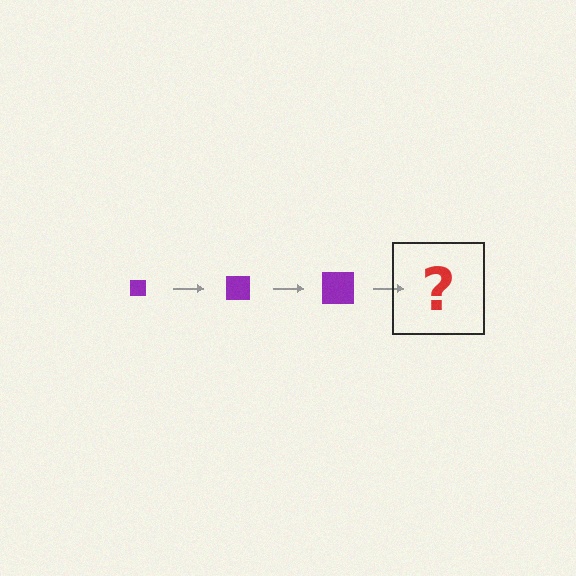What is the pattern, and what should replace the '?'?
The pattern is that the square gets progressively larger each step. The '?' should be a purple square, larger than the previous one.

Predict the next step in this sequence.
The next step is a purple square, larger than the previous one.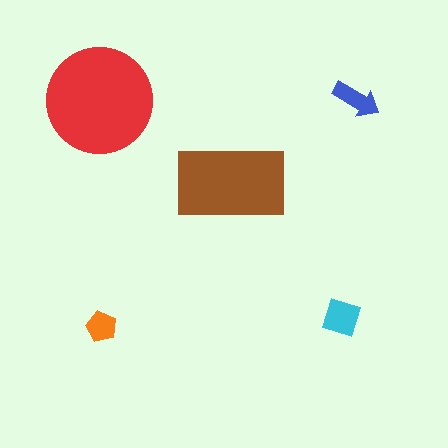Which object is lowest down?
The orange pentagon is bottommost.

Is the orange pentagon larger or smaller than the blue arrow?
Smaller.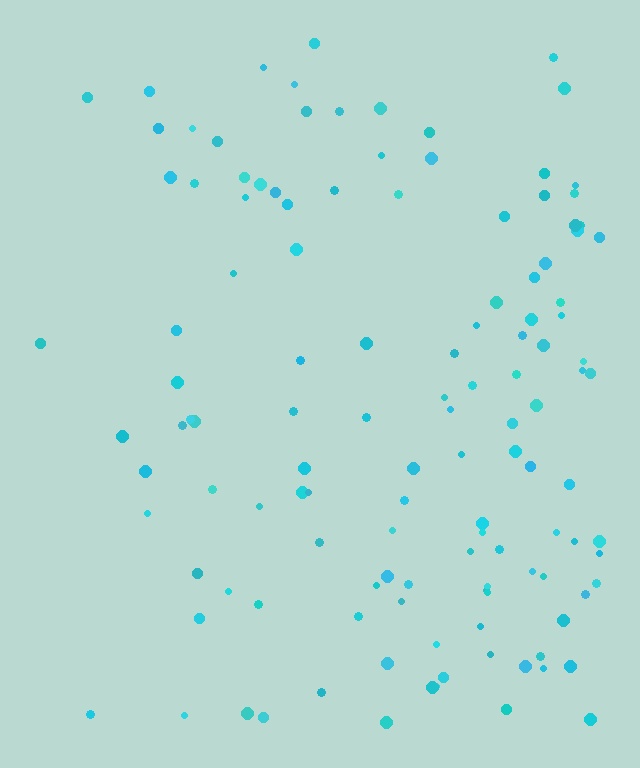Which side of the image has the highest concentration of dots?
The right.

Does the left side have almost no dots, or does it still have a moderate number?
Still a moderate number, just noticeably fewer than the right.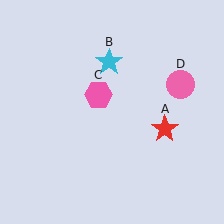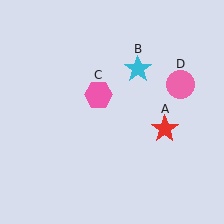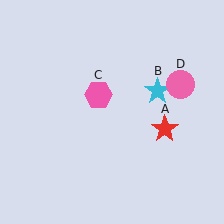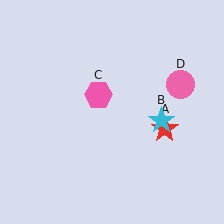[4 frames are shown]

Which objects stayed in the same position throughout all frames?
Red star (object A) and pink hexagon (object C) and pink circle (object D) remained stationary.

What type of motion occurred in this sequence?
The cyan star (object B) rotated clockwise around the center of the scene.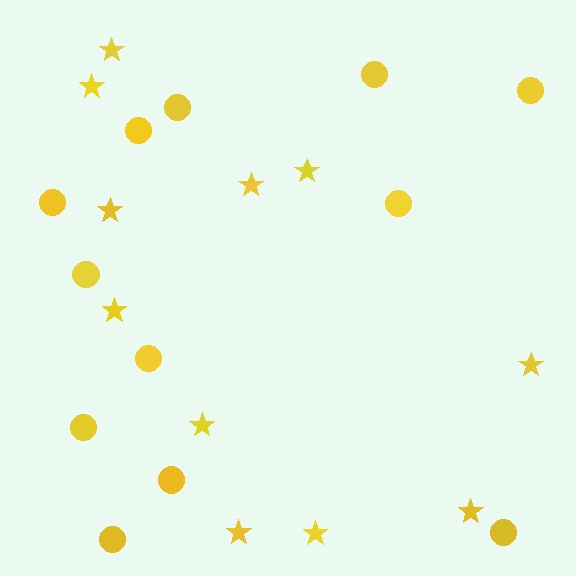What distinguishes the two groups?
There are 2 groups: one group of circles (12) and one group of stars (11).